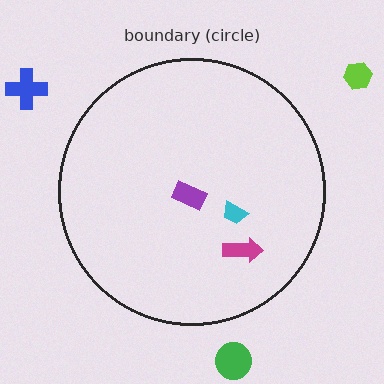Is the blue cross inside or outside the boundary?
Outside.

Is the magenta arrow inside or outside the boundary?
Inside.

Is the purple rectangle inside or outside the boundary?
Inside.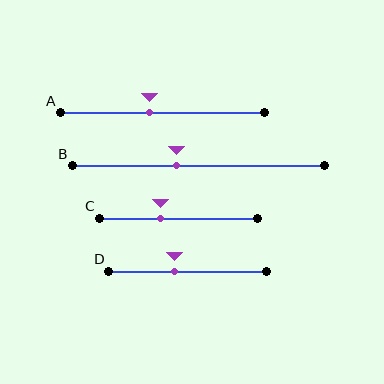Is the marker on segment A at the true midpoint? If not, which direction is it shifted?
No, the marker on segment A is shifted to the left by about 7% of the segment length.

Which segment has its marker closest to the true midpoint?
Segment A has its marker closest to the true midpoint.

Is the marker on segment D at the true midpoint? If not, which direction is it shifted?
No, the marker on segment D is shifted to the left by about 8% of the segment length.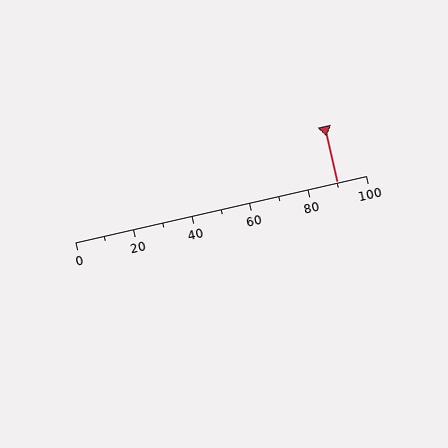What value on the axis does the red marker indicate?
The marker indicates approximately 90.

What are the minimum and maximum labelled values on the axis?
The axis runs from 0 to 100.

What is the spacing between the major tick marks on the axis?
The major ticks are spaced 20 apart.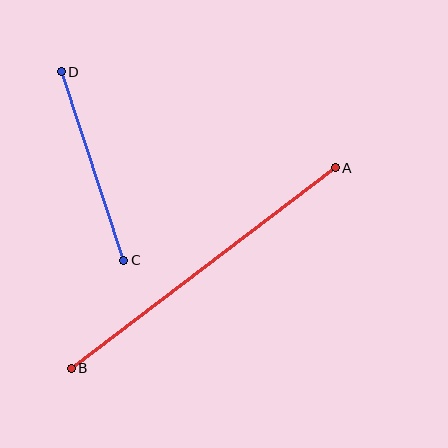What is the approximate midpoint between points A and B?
The midpoint is at approximately (203, 268) pixels.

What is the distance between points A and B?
The distance is approximately 332 pixels.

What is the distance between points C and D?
The distance is approximately 199 pixels.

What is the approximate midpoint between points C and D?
The midpoint is at approximately (93, 166) pixels.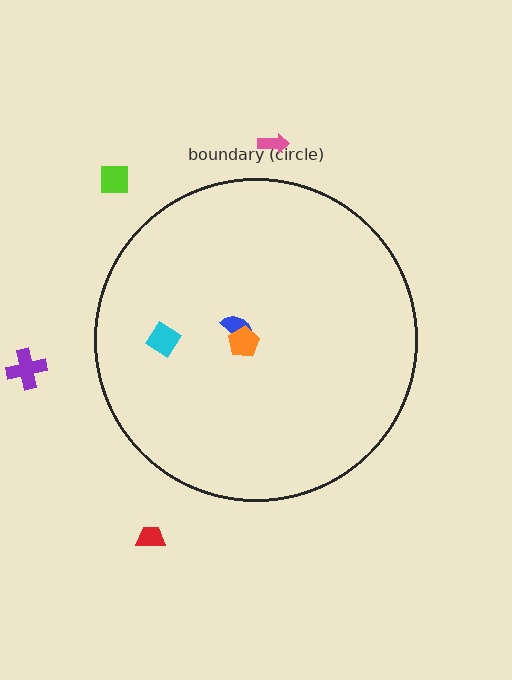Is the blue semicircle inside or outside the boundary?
Inside.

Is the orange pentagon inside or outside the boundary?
Inside.